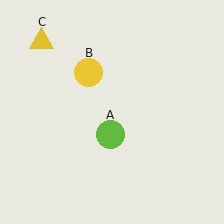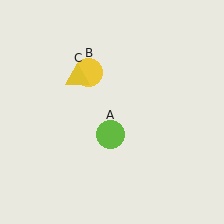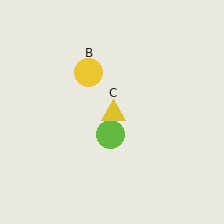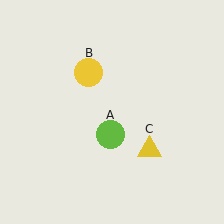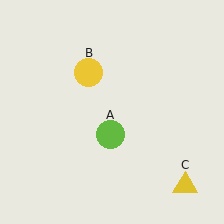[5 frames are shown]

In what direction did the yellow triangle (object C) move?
The yellow triangle (object C) moved down and to the right.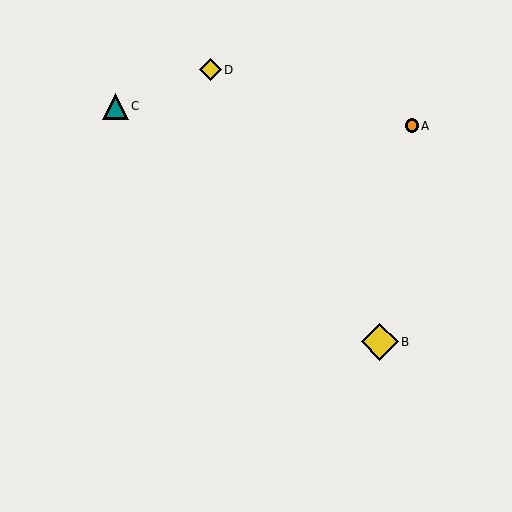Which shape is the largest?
The yellow diamond (labeled B) is the largest.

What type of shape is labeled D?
Shape D is a yellow diamond.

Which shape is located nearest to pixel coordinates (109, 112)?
The teal triangle (labeled C) at (115, 106) is nearest to that location.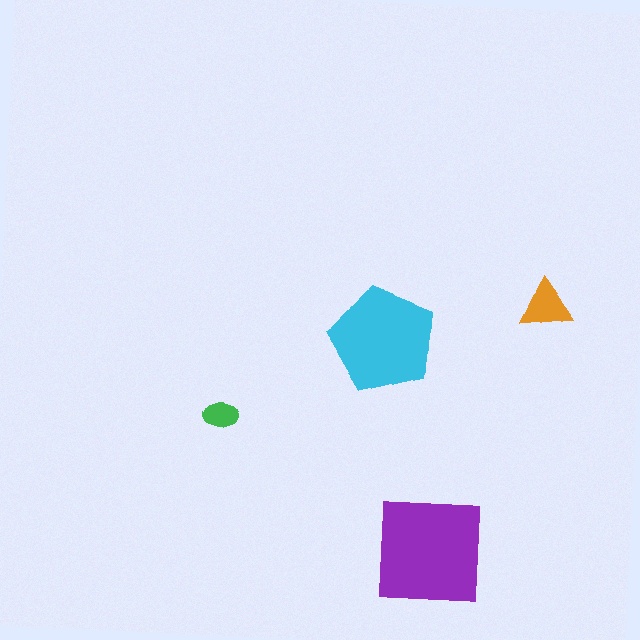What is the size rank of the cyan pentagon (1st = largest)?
2nd.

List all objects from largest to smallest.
The purple square, the cyan pentagon, the orange triangle, the green ellipse.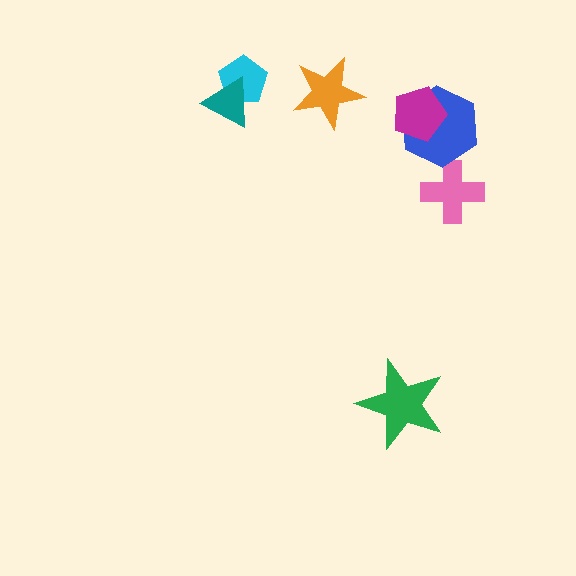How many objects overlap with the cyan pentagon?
1 object overlaps with the cyan pentagon.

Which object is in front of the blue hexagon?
The magenta pentagon is in front of the blue hexagon.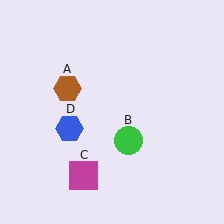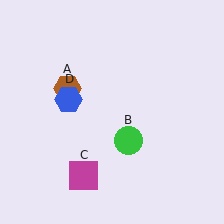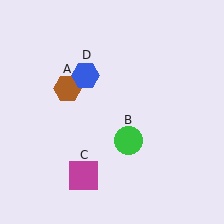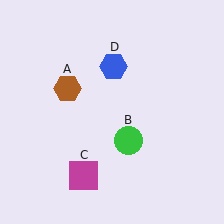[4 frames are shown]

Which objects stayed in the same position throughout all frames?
Brown hexagon (object A) and green circle (object B) and magenta square (object C) remained stationary.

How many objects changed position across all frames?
1 object changed position: blue hexagon (object D).